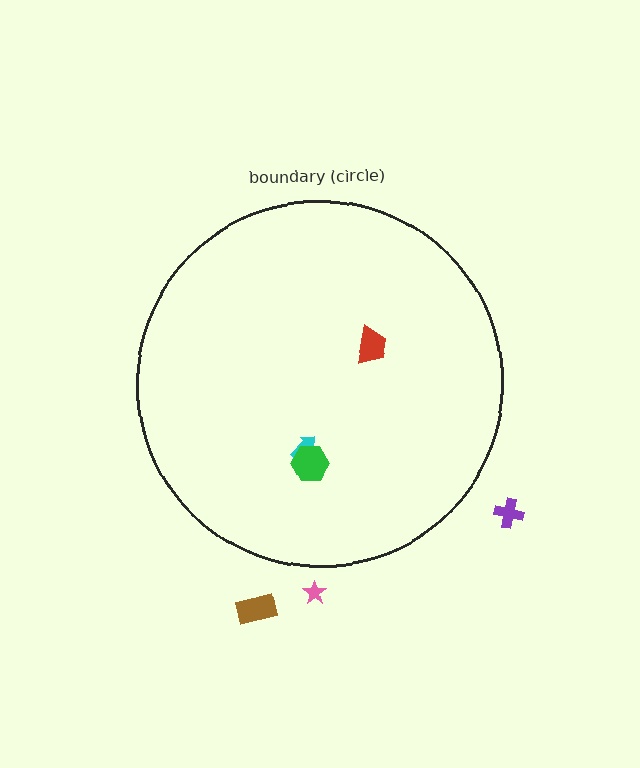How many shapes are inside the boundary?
3 inside, 3 outside.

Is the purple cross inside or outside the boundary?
Outside.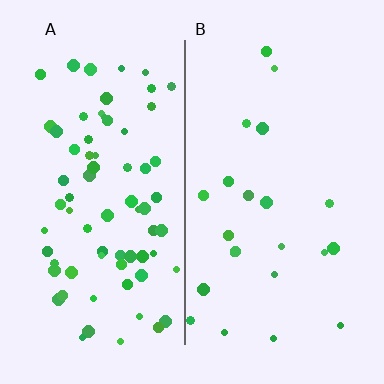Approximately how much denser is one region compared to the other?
Approximately 3.1× — region A over region B.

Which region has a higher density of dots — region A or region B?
A (the left).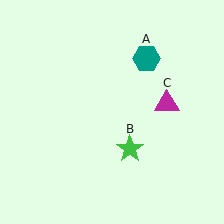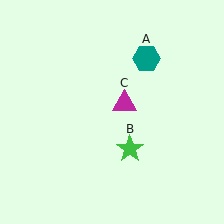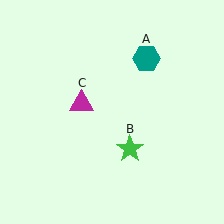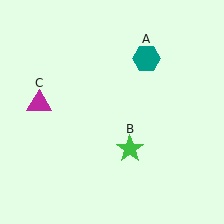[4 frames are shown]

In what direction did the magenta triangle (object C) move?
The magenta triangle (object C) moved left.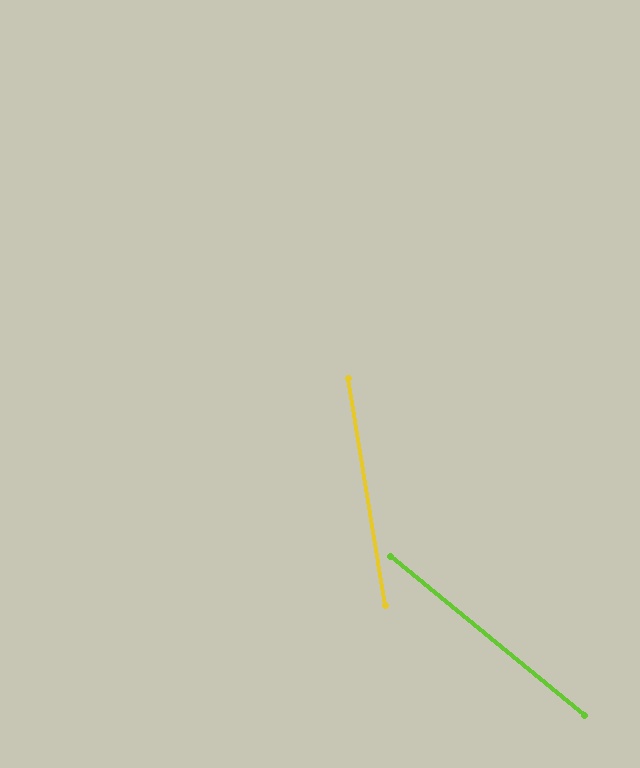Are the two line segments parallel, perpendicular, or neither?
Neither parallel nor perpendicular — they differ by about 41°.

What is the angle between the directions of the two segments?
Approximately 41 degrees.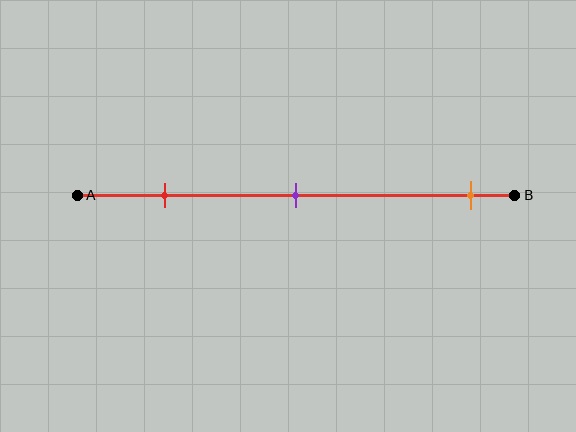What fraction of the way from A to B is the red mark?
The red mark is approximately 20% (0.2) of the way from A to B.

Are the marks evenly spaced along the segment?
No, the marks are not evenly spaced.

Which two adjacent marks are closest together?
The red and purple marks are the closest adjacent pair.